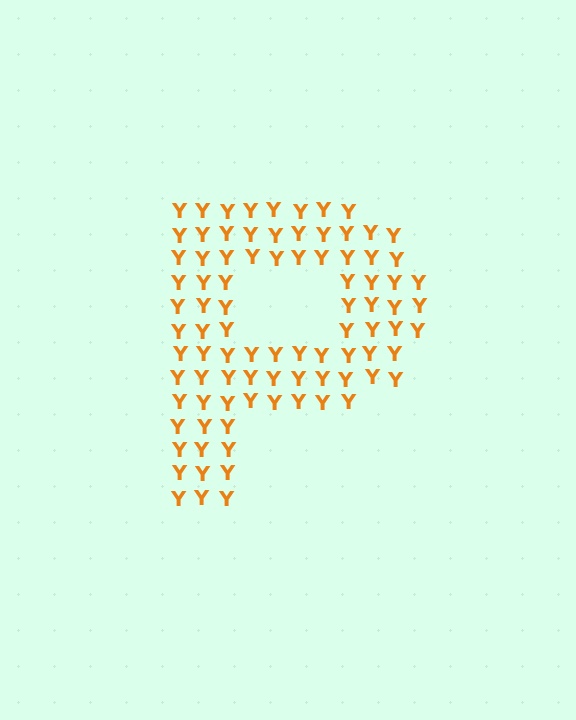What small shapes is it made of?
It is made of small letter Y's.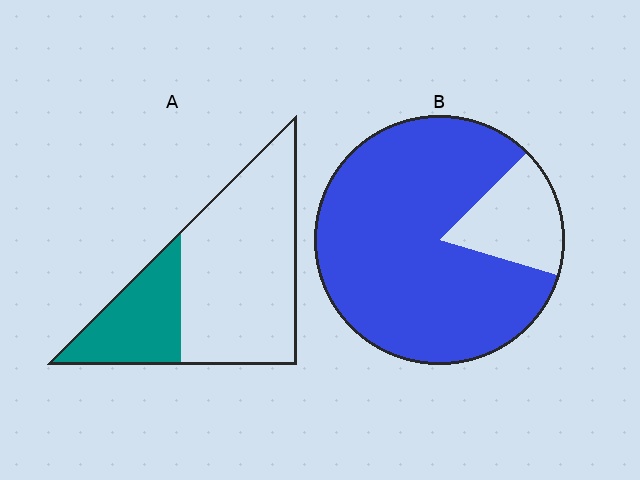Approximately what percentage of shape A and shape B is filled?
A is approximately 30% and B is approximately 85%.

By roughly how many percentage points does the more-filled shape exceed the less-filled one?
By roughly 55 percentage points (B over A).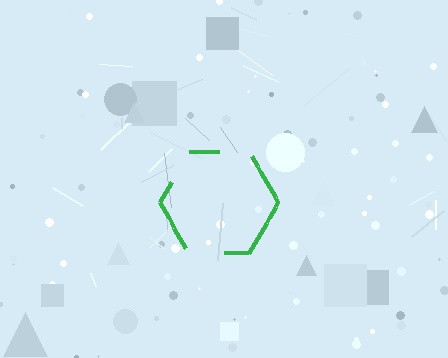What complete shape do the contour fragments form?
The contour fragments form a hexagon.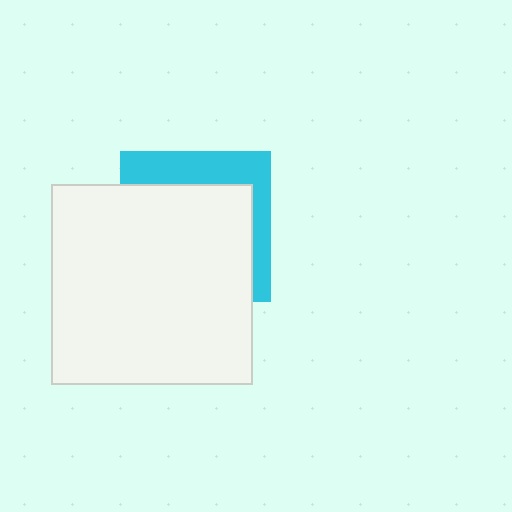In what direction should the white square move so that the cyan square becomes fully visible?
The white square should move toward the lower-left. That is the shortest direction to clear the overlap and leave the cyan square fully visible.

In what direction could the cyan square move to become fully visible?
The cyan square could move toward the upper-right. That would shift it out from behind the white square entirely.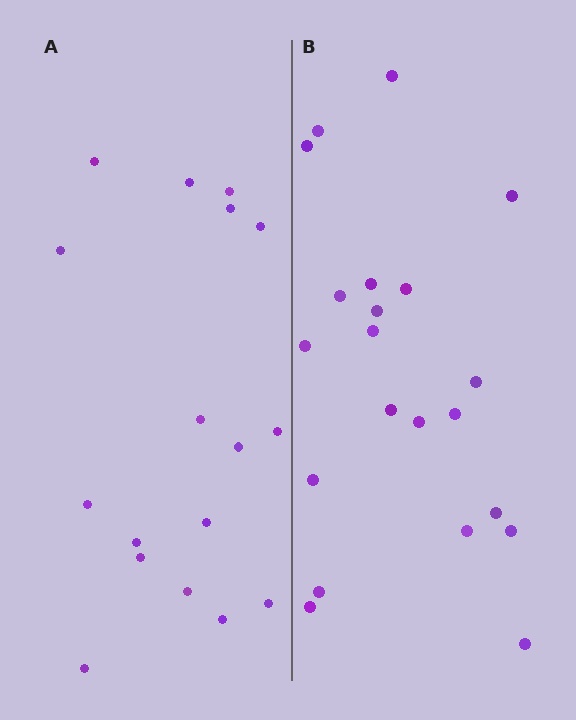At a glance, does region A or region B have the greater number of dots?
Region B (the right region) has more dots.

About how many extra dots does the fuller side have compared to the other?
Region B has about 4 more dots than region A.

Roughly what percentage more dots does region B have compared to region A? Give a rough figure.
About 25% more.